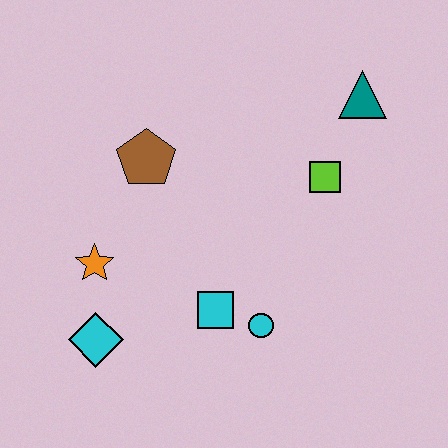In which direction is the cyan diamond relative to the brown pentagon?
The cyan diamond is below the brown pentagon.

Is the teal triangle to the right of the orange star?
Yes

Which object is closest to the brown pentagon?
The orange star is closest to the brown pentagon.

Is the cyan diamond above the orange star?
No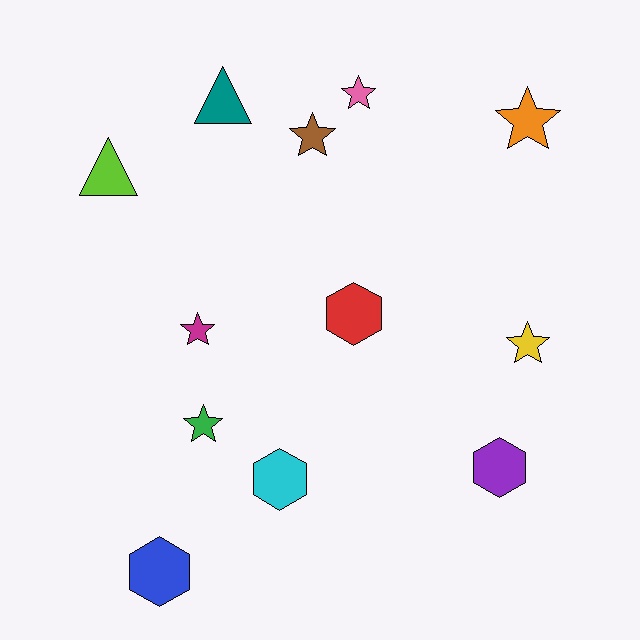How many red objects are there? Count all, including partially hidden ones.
There is 1 red object.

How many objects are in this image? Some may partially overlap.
There are 12 objects.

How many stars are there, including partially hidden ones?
There are 6 stars.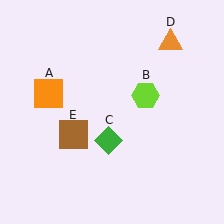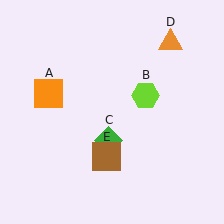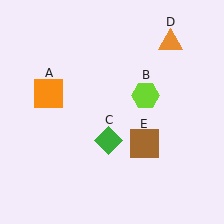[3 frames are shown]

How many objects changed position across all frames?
1 object changed position: brown square (object E).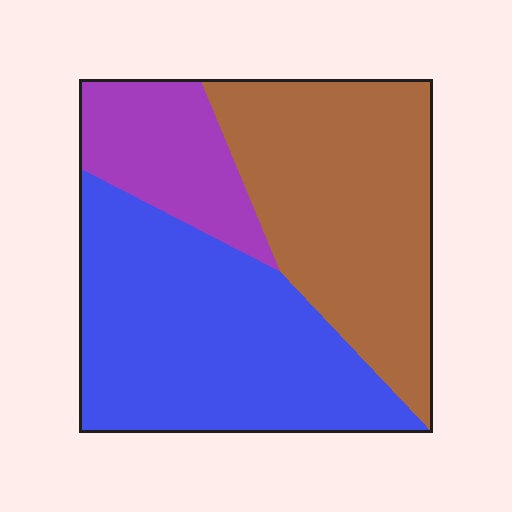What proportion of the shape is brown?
Brown takes up about two fifths (2/5) of the shape.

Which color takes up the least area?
Purple, at roughly 15%.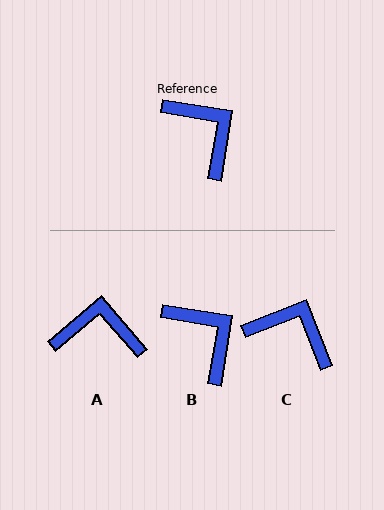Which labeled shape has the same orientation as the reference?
B.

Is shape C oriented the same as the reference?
No, it is off by about 31 degrees.